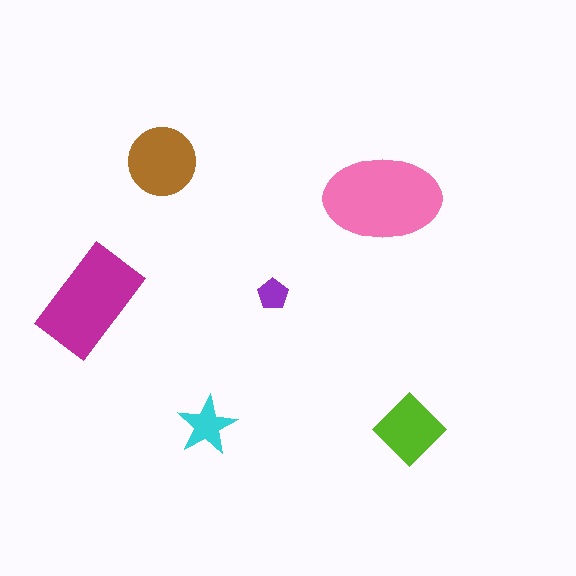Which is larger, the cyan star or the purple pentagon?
The cyan star.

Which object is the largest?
The pink ellipse.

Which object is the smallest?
The purple pentagon.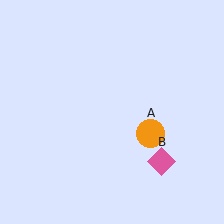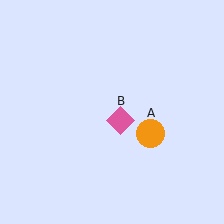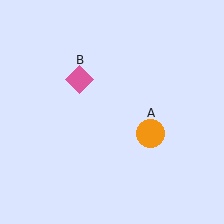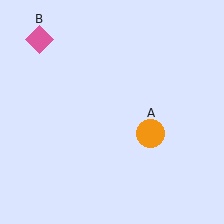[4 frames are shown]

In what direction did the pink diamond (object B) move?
The pink diamond (object B) moved up and to the left.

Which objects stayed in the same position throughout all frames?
Orange circle (object A) remained stationary.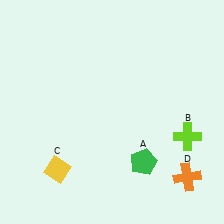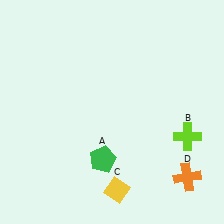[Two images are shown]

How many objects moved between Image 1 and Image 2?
2 objects moved between the two images.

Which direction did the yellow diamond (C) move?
The yellow diamond (C) moved right.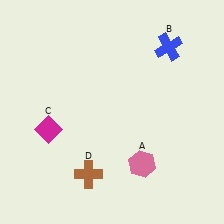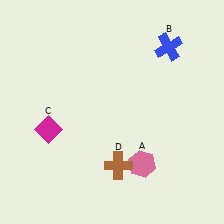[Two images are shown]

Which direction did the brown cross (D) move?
The brown cross (D) moved right.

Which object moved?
The brown cross (D) moved right.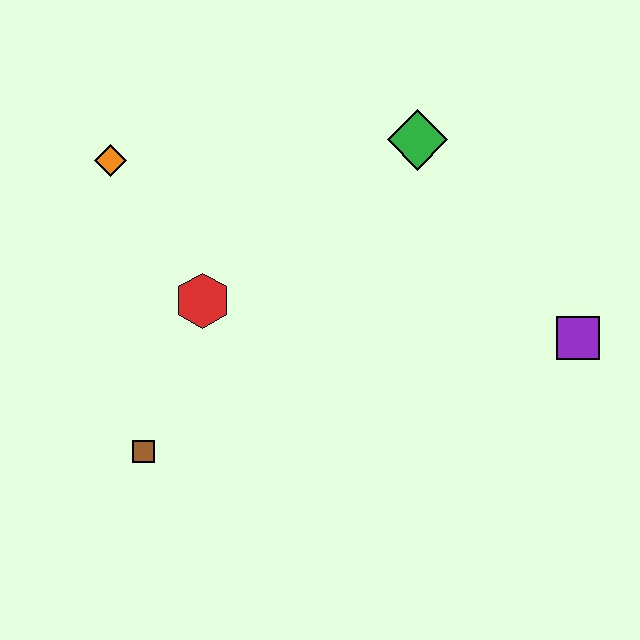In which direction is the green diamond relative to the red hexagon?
The green diamond is to the right of the red hexagon.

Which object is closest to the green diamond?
The purple square is closest to the green diamond.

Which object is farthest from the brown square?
The purple square is farthest from the brown square.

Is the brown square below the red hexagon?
Yes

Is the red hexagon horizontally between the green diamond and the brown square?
Yes